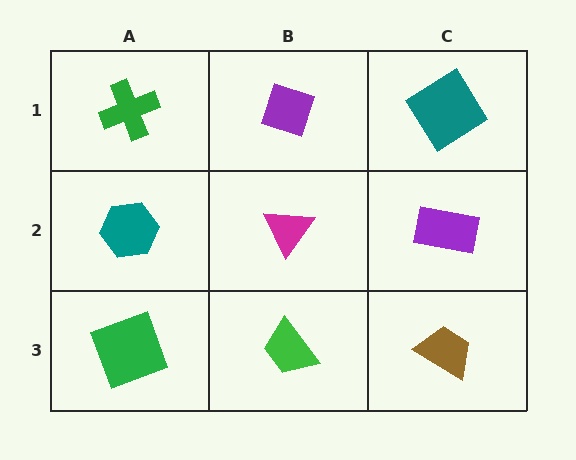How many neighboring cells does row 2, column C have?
3.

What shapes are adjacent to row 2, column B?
A purple diamond (row 1, column B), a green trapezoid (row 3, column B), a teal hexagon (row 2, column A), a purple rectangle (row 2, column C).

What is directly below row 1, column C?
A purple rectangle.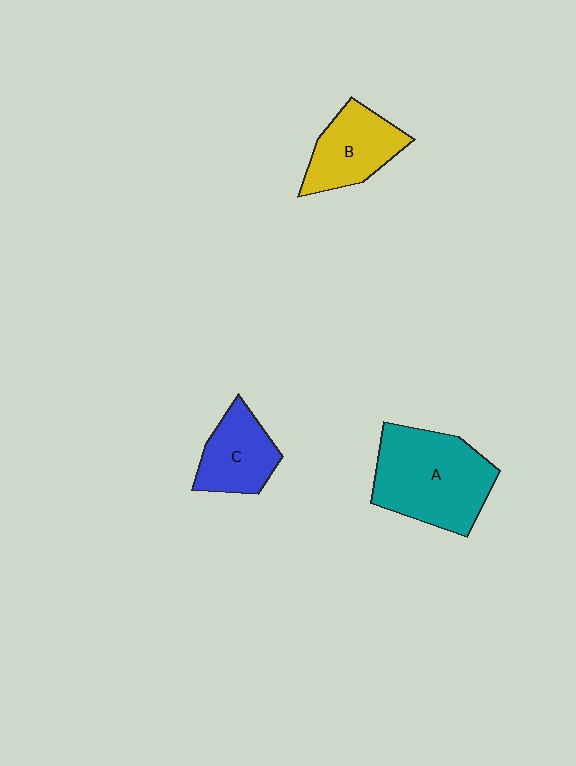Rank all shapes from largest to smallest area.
From largest to smallest: A (teal), B (yellow), C (blue).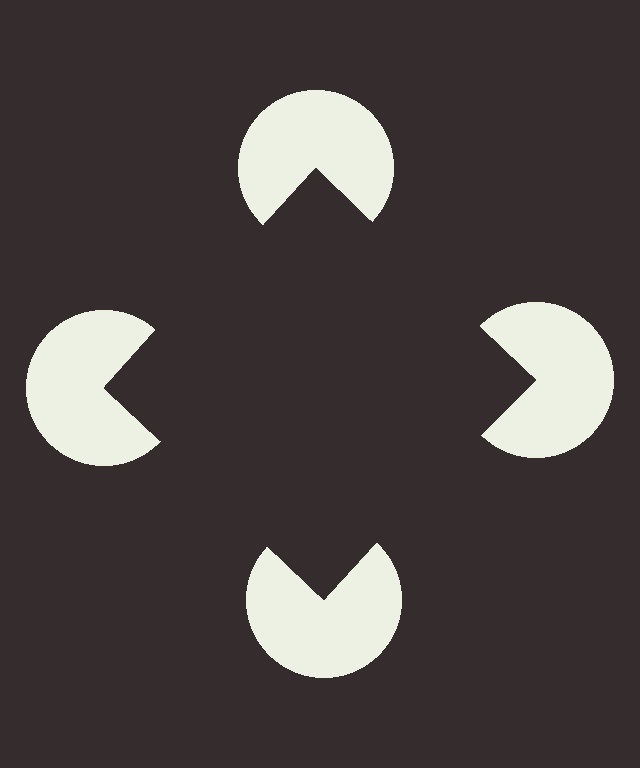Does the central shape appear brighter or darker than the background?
It typically appears slightly darker than the background, even though no actual brightness change is drawn.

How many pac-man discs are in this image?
There are 4 — one at each vertex of the illusory square.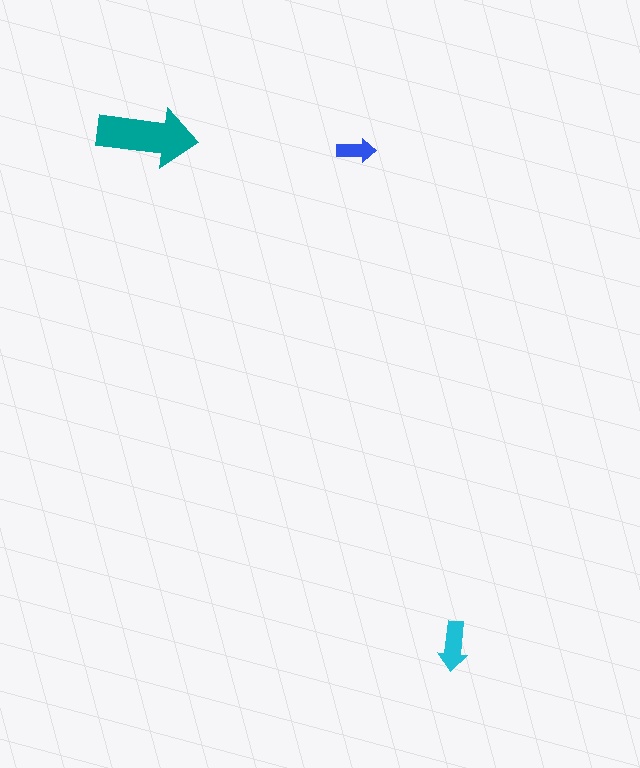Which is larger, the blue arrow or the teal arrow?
The teal one.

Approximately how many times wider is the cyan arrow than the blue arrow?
About 1.5 times wider.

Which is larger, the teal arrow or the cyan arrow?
The teal one.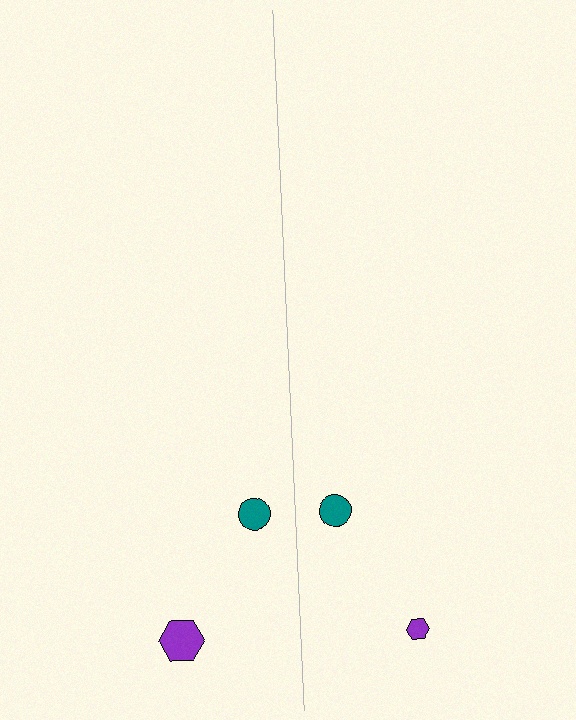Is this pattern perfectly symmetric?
No, the pattern is not perfectly symmetric. The purple hexagon on the right side has a different size than its mirror counterpart.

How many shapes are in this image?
There are 4 shapes in this image.